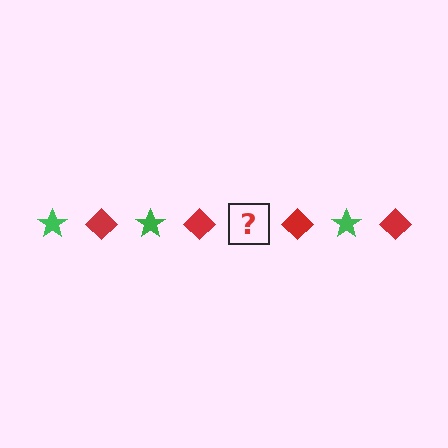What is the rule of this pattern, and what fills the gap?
The rule is that the pattern alternates between green star and red diamond. The gap should be filled with a green star.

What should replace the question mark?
The question mark should be replaced with a green star.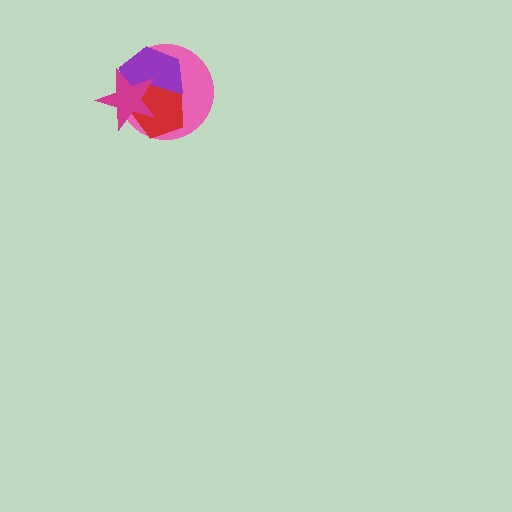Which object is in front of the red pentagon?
The magenta star is in front of the red pentagon.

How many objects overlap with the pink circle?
3 objects overlap with the pink circle.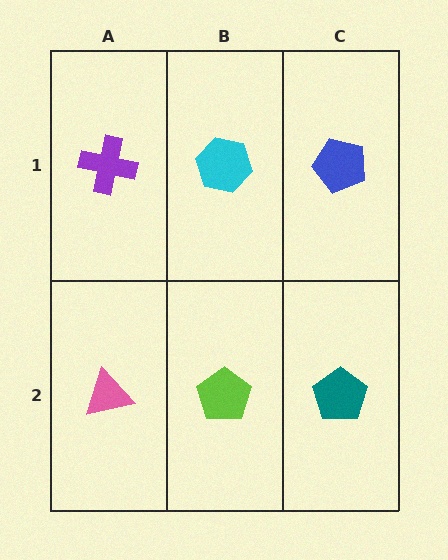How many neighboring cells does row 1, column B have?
3.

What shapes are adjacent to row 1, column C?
A teal pentagon (row 2, column C), a cyan hexagon (row 1, column B).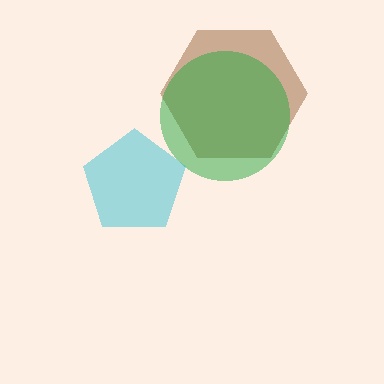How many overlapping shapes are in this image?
There are 3 overlapping shapes in the image.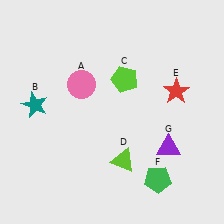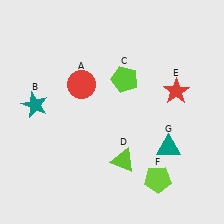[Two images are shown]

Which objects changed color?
A changed from pink to red. F changed from green to lime. G changed from purple to teal.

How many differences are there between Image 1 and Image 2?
There are 3 differences between the two images.